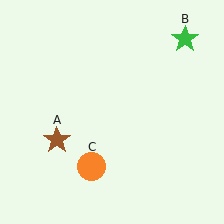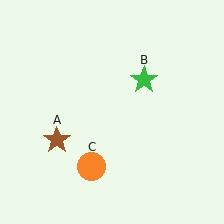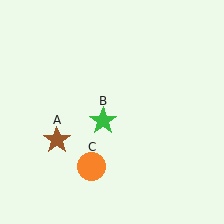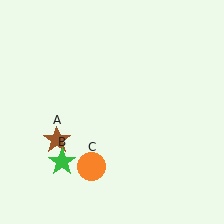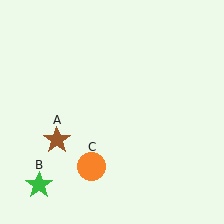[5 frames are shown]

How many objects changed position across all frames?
1 object changed position: green star (object B).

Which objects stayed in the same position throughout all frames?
Brown star (object A) and orange circle (object C) remained stationary.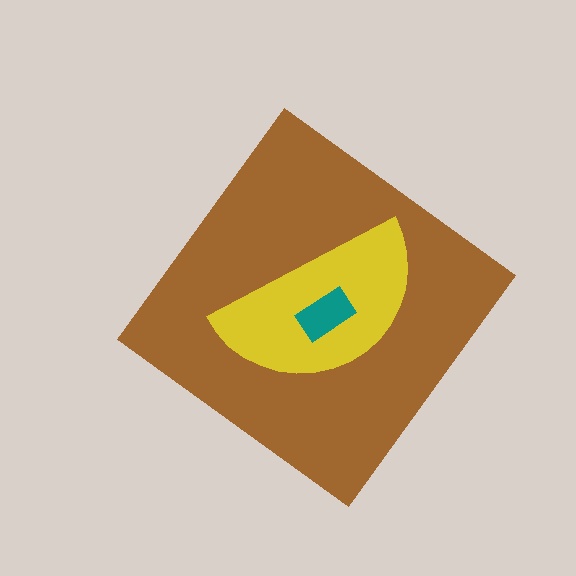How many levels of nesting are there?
3.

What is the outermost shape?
The brown diamond.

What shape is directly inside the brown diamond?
The yellow semicircle.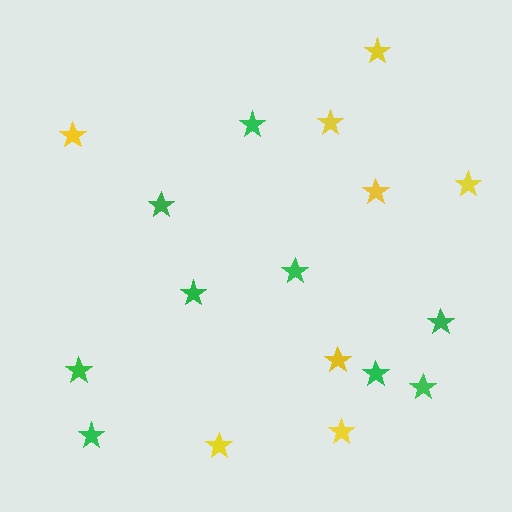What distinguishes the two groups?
There are 2 groups: one group of green stars (9) and one group of yellow stars (8).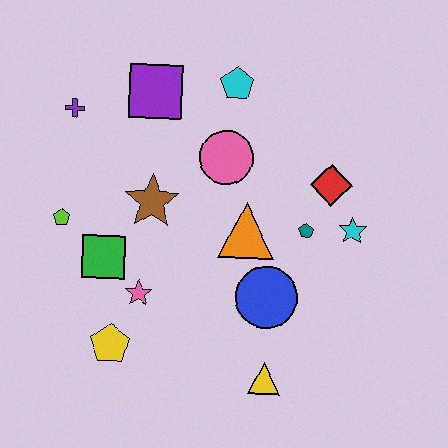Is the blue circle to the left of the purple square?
No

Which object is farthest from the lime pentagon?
The cyan star is farthest from the lime pentagon.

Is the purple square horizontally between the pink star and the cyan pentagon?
Yes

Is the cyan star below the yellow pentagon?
No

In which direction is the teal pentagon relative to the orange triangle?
The teal pentagon is to the right of the orange triangle.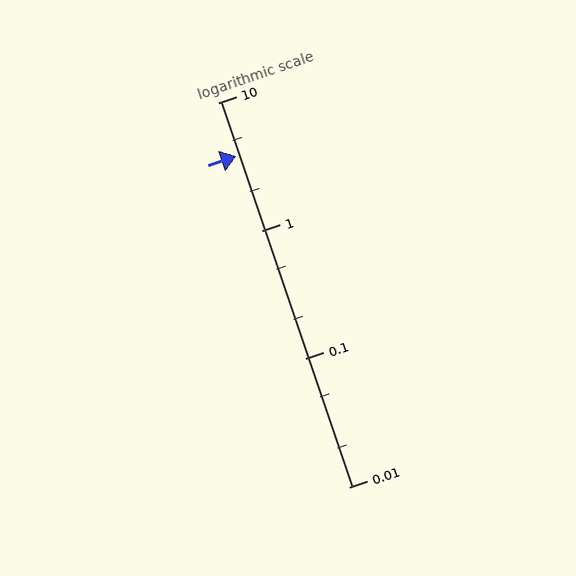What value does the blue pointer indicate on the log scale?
The pointer indicates approximately 3.8.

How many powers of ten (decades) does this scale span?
The scale spans 3 decades, from 0.01 to 10.